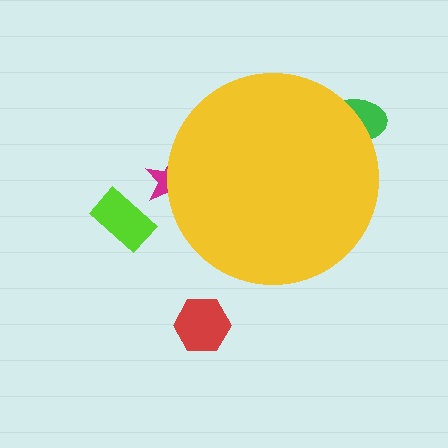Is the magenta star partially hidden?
Yes, the magenta star is partially hidden behind the yellow circle.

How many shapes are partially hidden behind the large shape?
2 shapes are partially hidden.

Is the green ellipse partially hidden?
Yes, the green ellipse is partially hidden behind the yellow circle.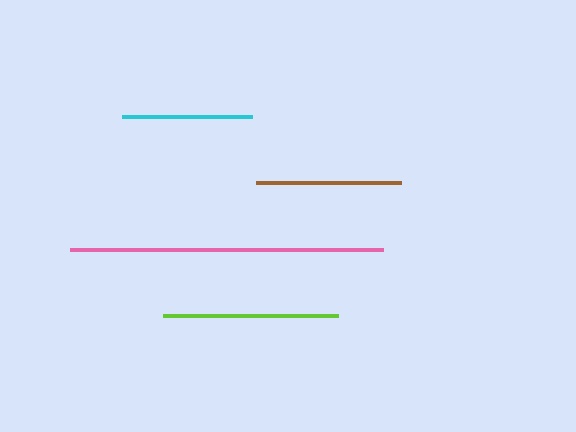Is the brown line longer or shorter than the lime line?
The lime line is longer than the brown line.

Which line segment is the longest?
The pink line is the longest at approximately 313 pixels.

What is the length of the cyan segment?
The cyan segment is approximately 131 pixels long.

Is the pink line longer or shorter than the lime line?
The pink line is longer than the lime line.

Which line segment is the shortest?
The cyan line is the shortest at approximately 131 pixels.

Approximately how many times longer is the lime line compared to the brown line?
The lime line is approximately 1.2 times the length of the brown line.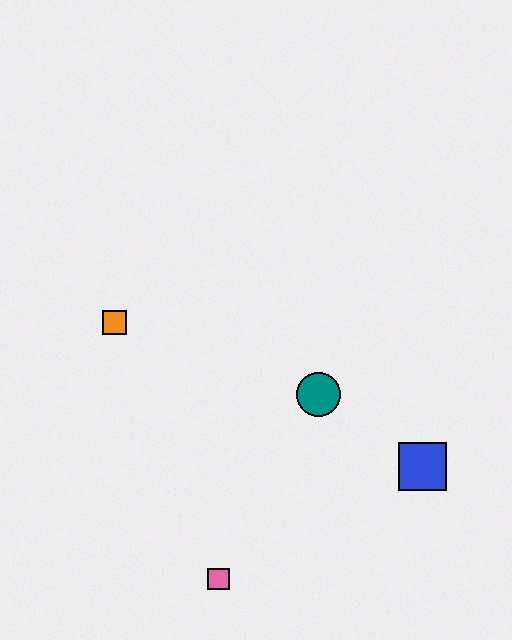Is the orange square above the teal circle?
Yes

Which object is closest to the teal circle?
The blue square is closest to the teal circle.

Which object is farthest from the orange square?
The blue square is farthest from the orange square.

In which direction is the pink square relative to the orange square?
The pink square is below the orange square.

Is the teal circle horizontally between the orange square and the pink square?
No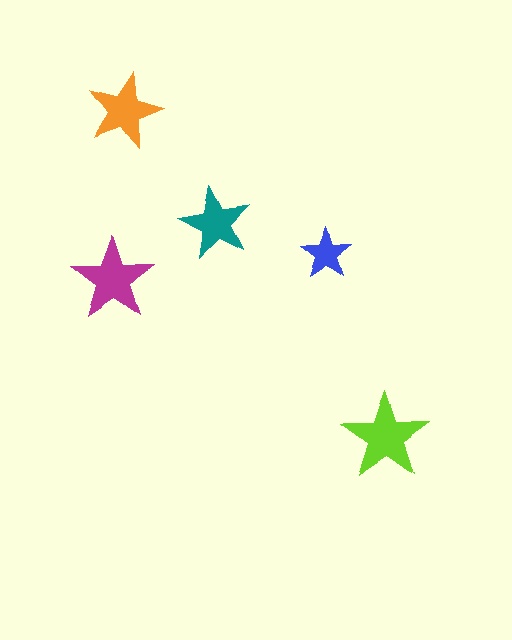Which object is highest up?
The orange star is topmost.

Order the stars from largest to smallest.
the lime one, the magenta one, the orange one, the teal one, the blue one.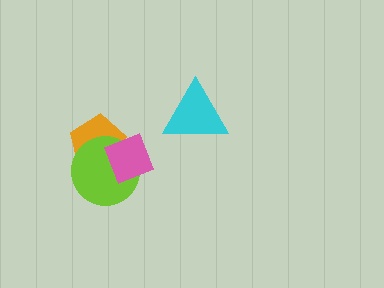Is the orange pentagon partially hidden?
Yes, it is partially covered by another shape.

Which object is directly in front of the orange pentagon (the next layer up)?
The lime circle is directly in front of the orange pentagon.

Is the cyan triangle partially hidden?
No, no other shape covers it.